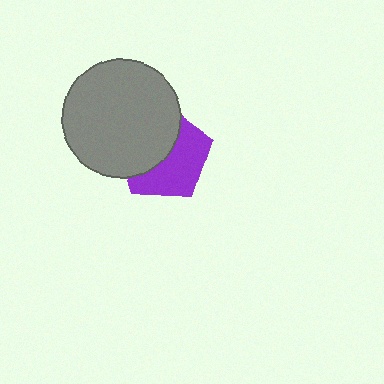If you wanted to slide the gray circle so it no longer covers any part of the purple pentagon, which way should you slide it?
Slide it toward the upper-left — that is the most direct way to separate the two shapes.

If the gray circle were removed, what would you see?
You would see the complete purple pentagon.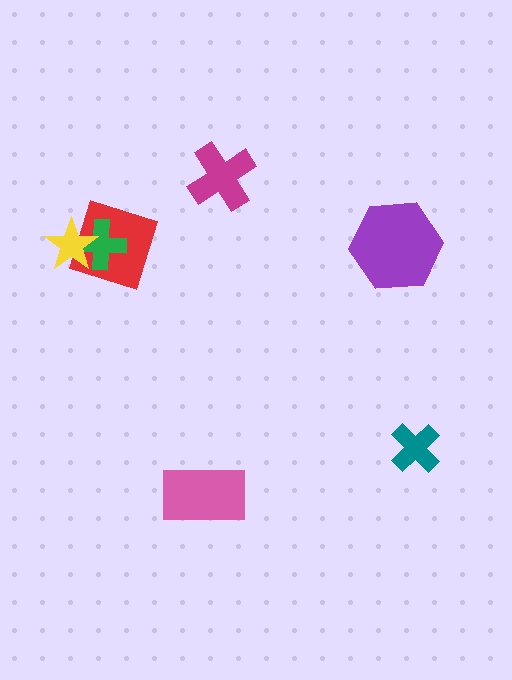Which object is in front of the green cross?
The yellow star is in front of the green cross.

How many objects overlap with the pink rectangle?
0 objects overlap with the pink rectangle.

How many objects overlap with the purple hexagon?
0 objects overlap with the purple hexagon.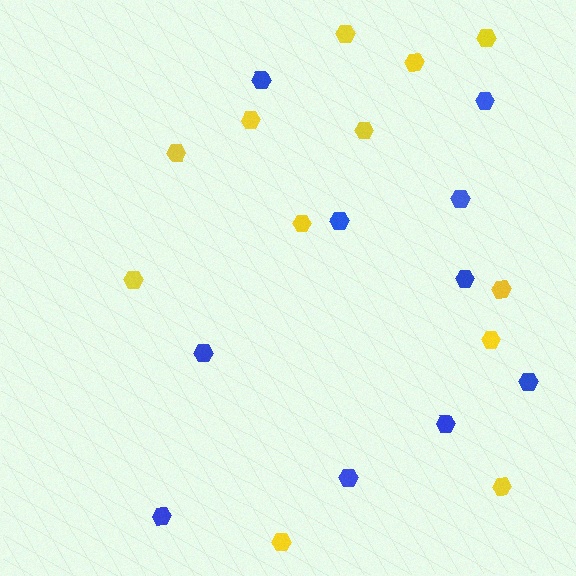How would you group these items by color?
There are 2 groups: one group of yellow hexagons (12) and one group of blue hexagons (10).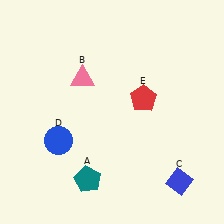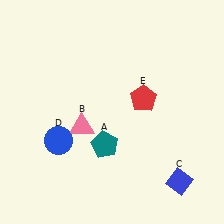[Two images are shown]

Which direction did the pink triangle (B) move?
The pink triangle (B) moved down.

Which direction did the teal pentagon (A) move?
The teal pentagon (A) moved up.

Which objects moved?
The objects that moved are: the teal pentagon (A), the pink triangle (B).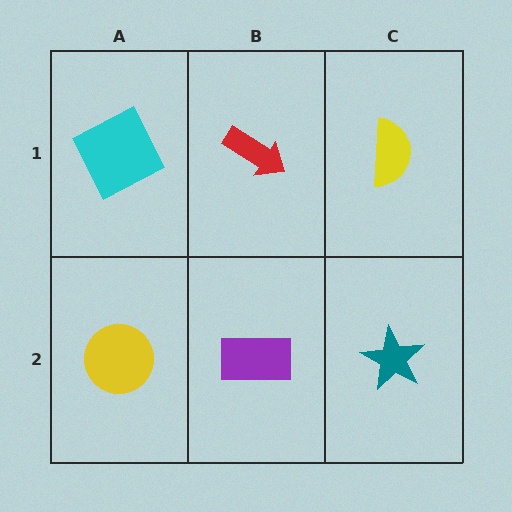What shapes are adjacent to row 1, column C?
A teal star (row 2, column C), a red arrow (row 1, column B).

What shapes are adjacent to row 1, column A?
A yellow circle (row 2, column A), a red arrow (row 1, column B).